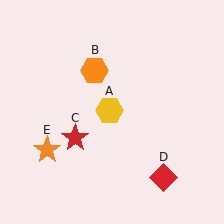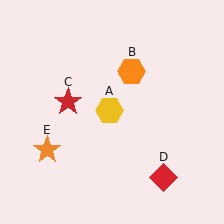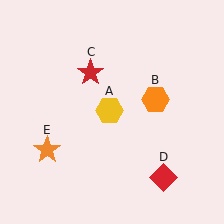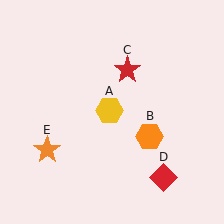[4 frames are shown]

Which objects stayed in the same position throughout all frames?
Yellow hexagon (object A) and red diamond (object D) and orange star (object E) remained stationary.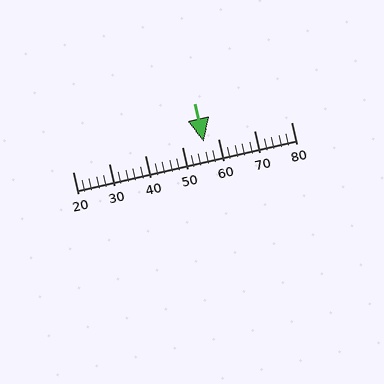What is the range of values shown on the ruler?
The ruler shows values from 20 to 80.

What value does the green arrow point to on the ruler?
The green arrow points to approximately 56.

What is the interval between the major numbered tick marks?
The major tick marks are spaced 10 units apart.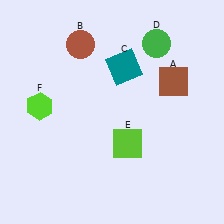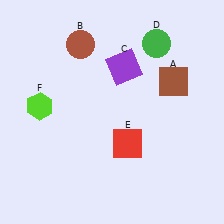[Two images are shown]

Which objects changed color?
C changed from teal to purple. E changed from lime to red.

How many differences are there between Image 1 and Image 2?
There are 2 differences between the two images.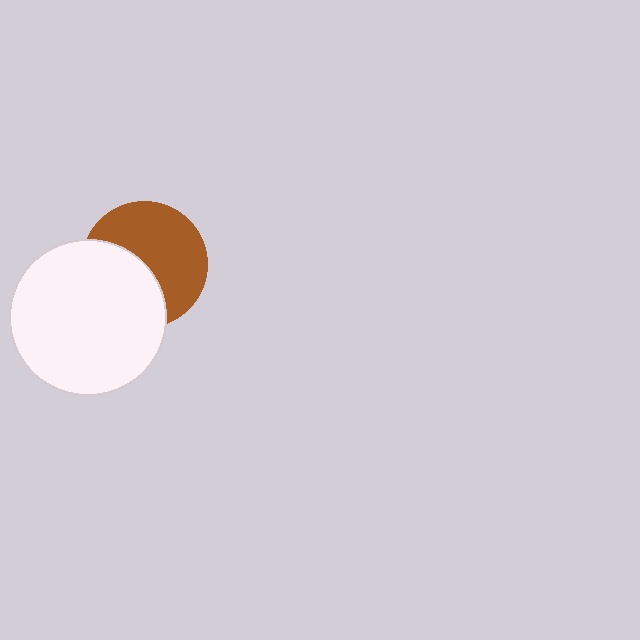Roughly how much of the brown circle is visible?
About half of it is visible (roughly 57%).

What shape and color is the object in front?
The object in front is a white circle.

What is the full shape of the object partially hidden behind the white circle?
The partially hidden object is a brown circle.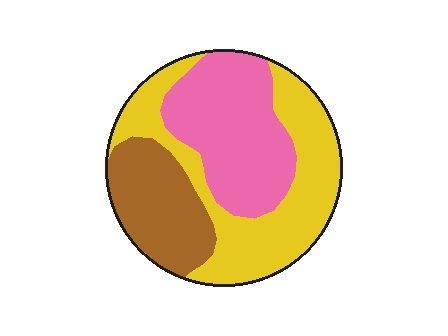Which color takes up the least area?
Brown, at roughly 25%.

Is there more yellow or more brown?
Yellow.